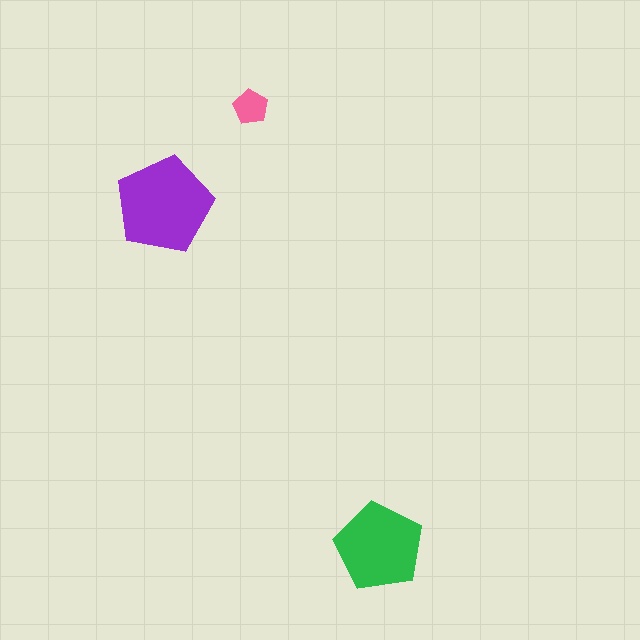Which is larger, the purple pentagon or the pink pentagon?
The purple one.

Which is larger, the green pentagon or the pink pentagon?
The green one.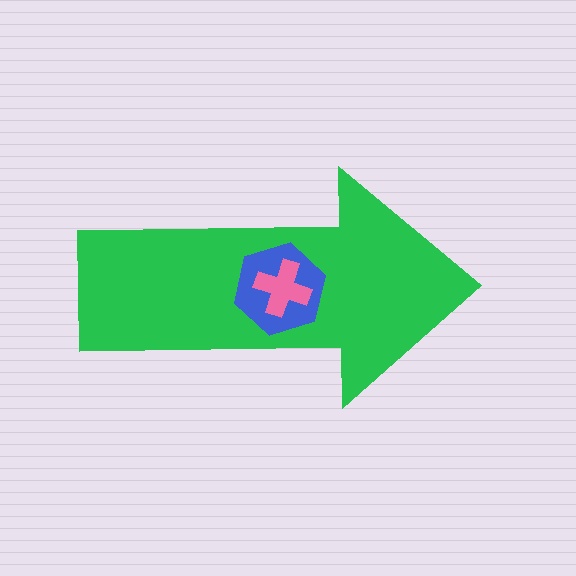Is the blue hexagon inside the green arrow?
Yes.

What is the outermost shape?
The green arrow.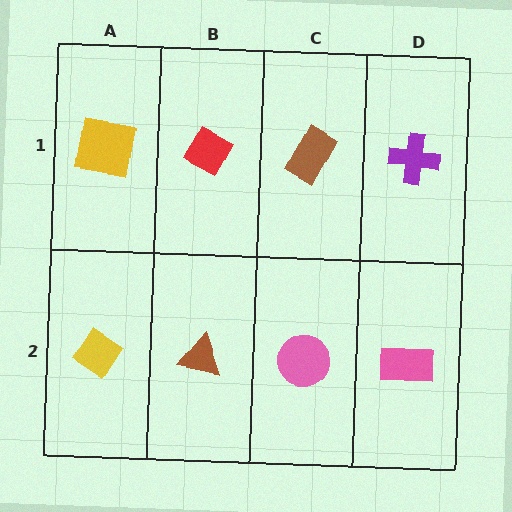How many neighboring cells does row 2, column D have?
2.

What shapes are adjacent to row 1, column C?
A pink circle (row 2, column C), a red diamond (row 1, column B), a purple cross (row 1, column D).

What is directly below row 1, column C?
A pink circle.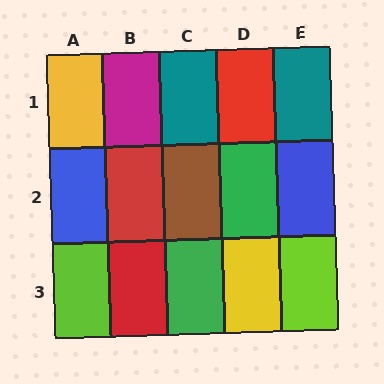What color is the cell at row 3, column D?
Yellow.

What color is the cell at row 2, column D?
Green.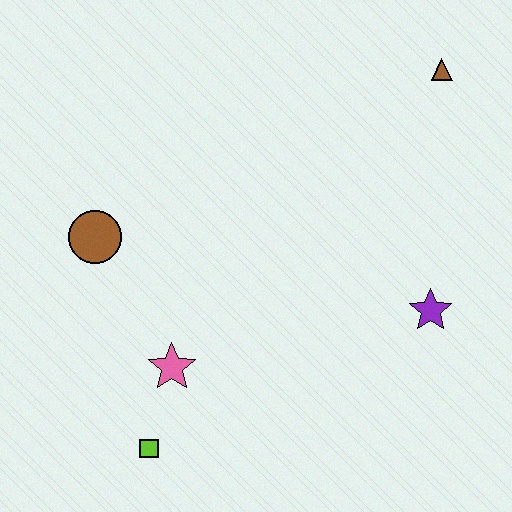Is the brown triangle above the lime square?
Yes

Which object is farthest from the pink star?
The brown triangle is farthest from the pink star.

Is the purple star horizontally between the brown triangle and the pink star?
Yes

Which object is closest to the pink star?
The lime square is closest to the pink star.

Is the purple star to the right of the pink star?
Yes